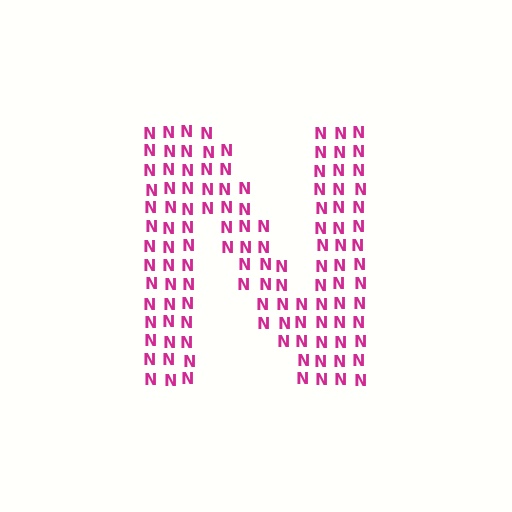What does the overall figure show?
The overall figure shows the letter N.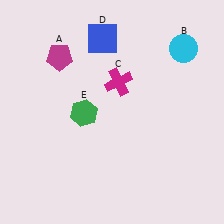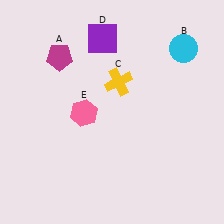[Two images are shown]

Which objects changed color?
C changed from magenta to yellow. D changed from blue to purple. E changed from green to pink.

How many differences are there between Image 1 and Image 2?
There are 3 differences between the two images.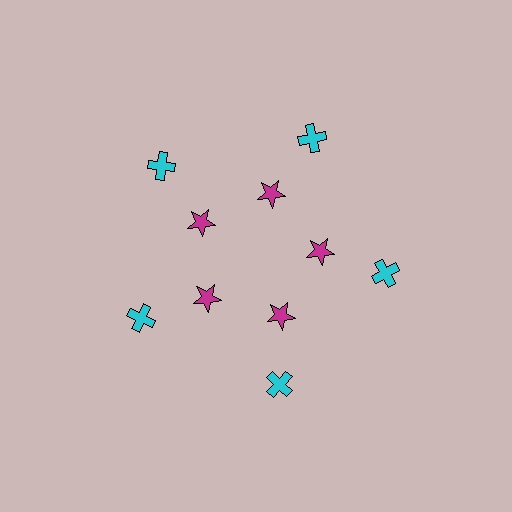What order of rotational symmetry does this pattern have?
This pattern has 5-fold rotational symmetry.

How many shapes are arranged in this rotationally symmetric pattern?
There are 10 shapes, arranged in 5 groups of 2.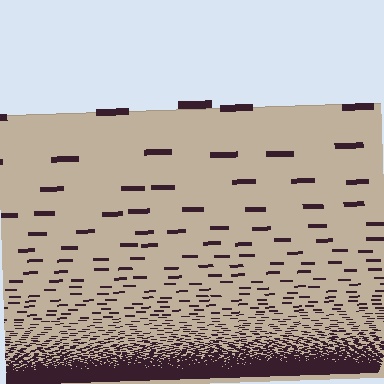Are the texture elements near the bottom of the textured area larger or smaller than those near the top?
Smaller. The gradient is inverted — elements near the bottom are smaller and denser.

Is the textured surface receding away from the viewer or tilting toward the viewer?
The surface appears to tilt toward the viewer. Texture elements get larger and sparser toward the top.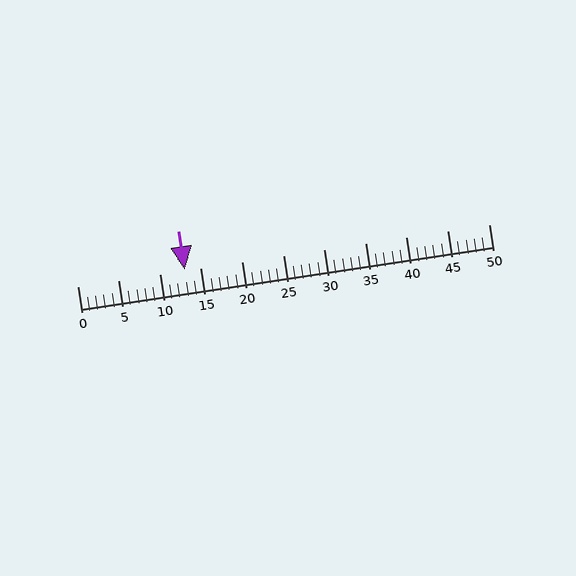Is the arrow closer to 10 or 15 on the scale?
The arrow is closer to 15.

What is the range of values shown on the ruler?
The ruler shows values from 0 to 50.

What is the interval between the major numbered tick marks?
The major tick marks are spaced 5 units apart.